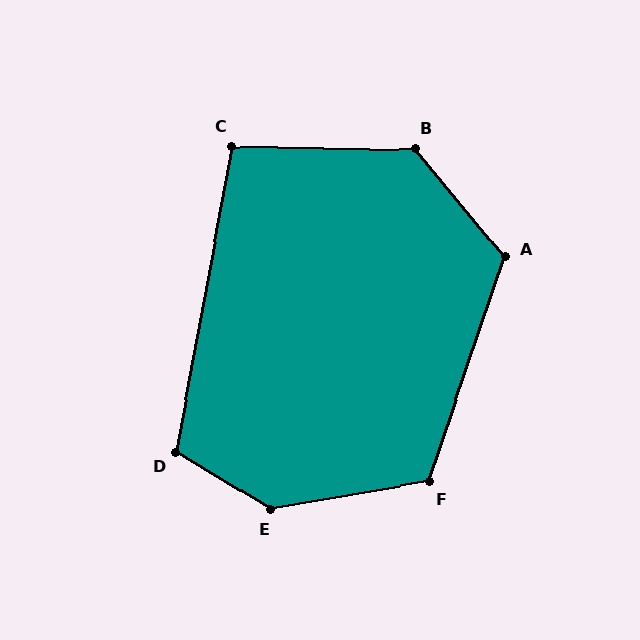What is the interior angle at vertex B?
Approximately 131 degrees (obtuse).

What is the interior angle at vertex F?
Approximately 118 degrees (obtuse).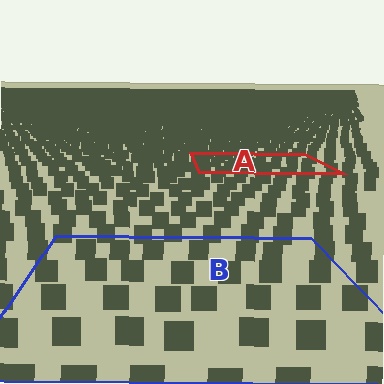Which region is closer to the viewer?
Region B is closer. The texture elements there are larger and more spread out.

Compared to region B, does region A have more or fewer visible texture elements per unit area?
Region A has more texture elements per unit area — they are packed more densely because it is farther away.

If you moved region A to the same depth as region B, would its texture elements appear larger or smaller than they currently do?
They would appear larger. At a closer depth, the same texture elements are projected at a bigger on-screen size.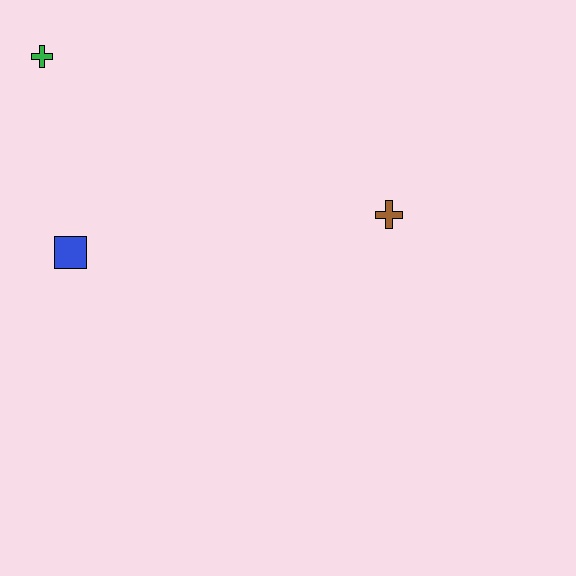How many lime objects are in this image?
There are no lime objects.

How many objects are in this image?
There are 3 objects.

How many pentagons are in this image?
There are no pentagons.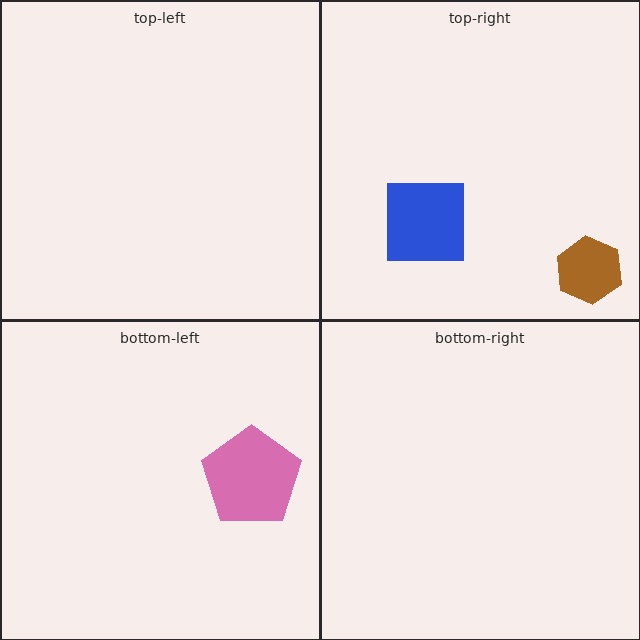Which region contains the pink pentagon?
The bottom-left region.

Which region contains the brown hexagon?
The top-right region.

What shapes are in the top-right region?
The brown hexagon, the blue square.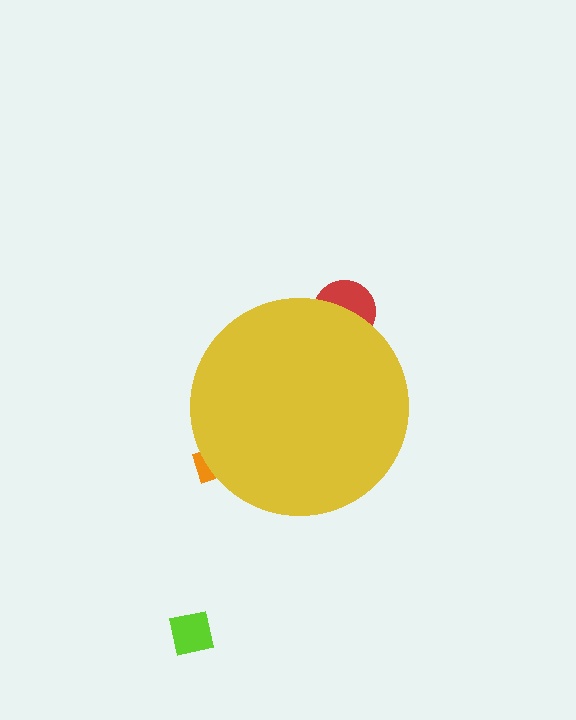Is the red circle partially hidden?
Yes, the red circle is partially hidden behind the yellow circle.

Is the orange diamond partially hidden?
Yes, the orange diamond is partially hidden behind the yellow circle.